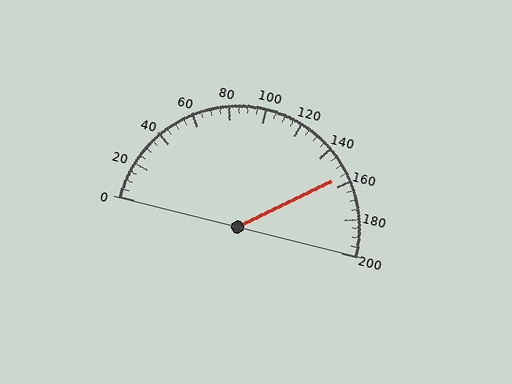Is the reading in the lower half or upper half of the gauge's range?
The reading is in the upper half of the range (0 to 200).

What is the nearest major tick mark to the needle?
The nearest major tick mark is 160.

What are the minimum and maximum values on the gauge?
The gauge ranges from 0 to 200.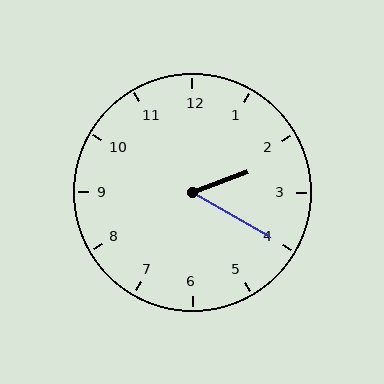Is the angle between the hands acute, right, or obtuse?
It is acute.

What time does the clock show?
2:20.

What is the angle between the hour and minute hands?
Approximately 50 degrees.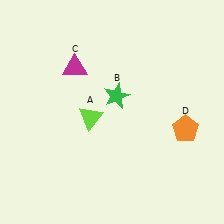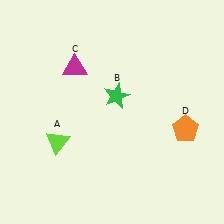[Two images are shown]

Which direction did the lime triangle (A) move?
The lime triangle (A) moved left.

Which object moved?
The lime triangle (A) moved left.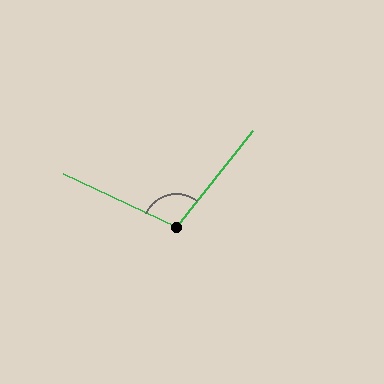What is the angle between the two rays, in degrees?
Approximately 103 degrees.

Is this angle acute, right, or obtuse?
It is obtuse.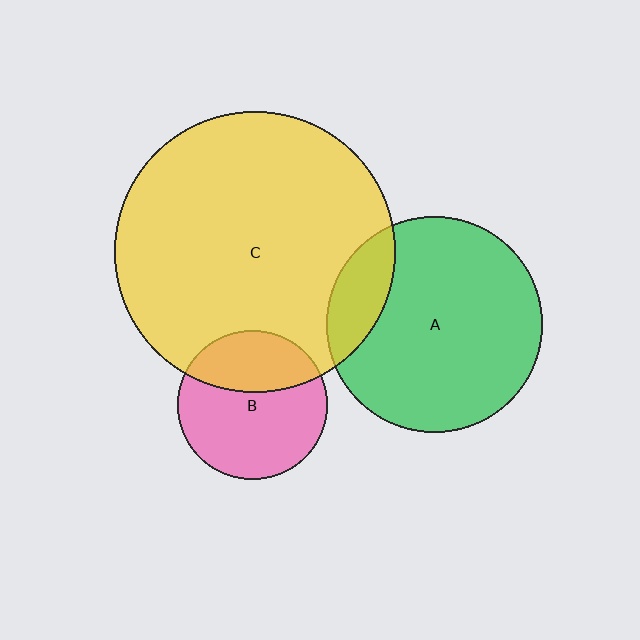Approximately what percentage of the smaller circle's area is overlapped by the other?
Approximately 35%.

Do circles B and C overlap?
Yes.